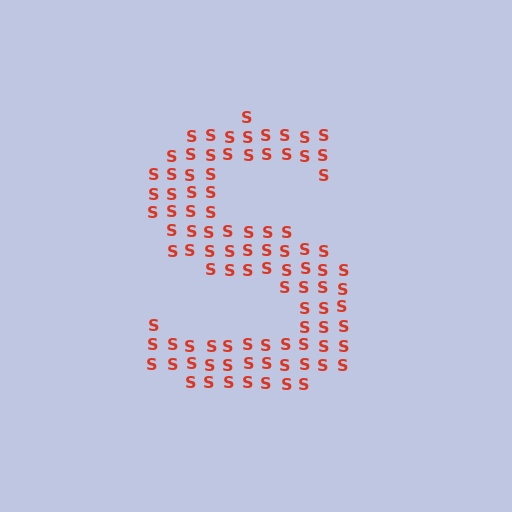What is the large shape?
The large shape is the letter S.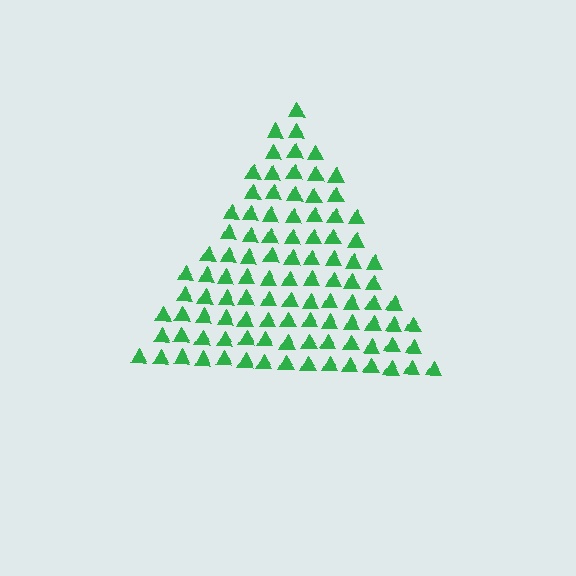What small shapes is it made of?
It is made of small triangles.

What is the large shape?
The large shape is a triangle.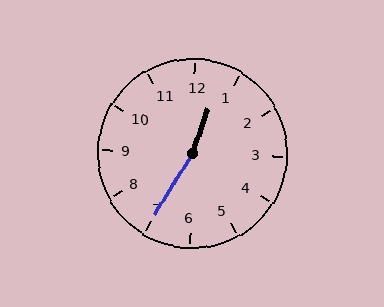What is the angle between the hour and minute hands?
Approximately 168 degrees.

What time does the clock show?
12:35.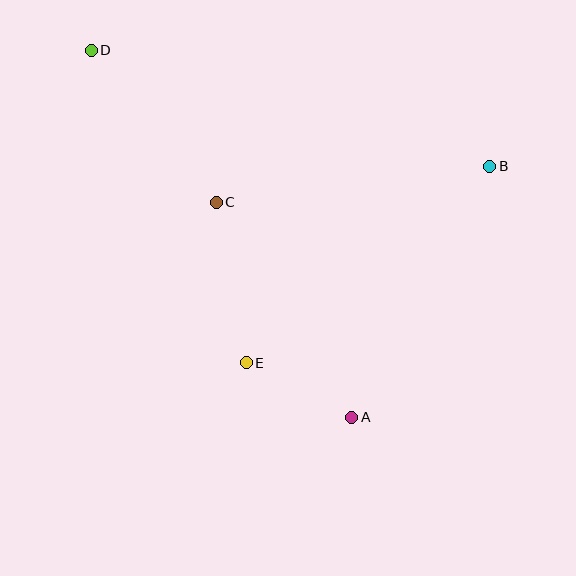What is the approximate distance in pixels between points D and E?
The distance between D and E is approximately 349 pixels.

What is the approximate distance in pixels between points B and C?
The distance between B and C is approximately 276 pixels.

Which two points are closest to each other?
Points A and E are closest to each other.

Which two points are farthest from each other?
Points A and D are farthest from each other.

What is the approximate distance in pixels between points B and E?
The distance between B and E is approximately 313 pixels.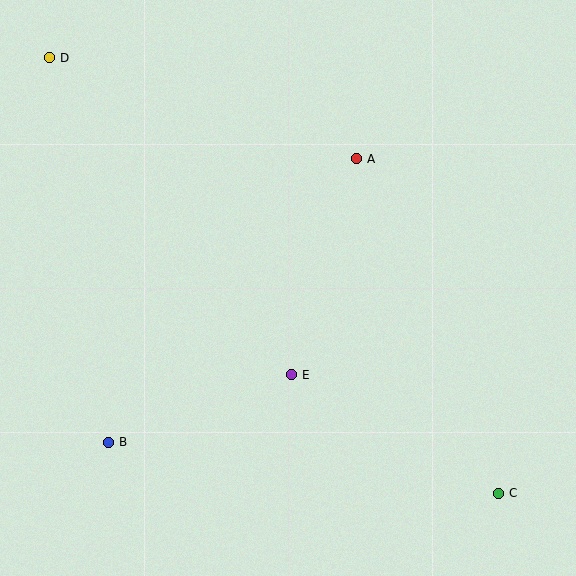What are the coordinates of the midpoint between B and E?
The midpoint between B and E is at (200, 408).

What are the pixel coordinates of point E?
Point E is at (292, 375).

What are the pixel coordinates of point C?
Point C is at (499, 493).